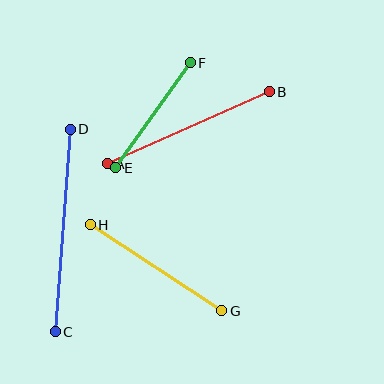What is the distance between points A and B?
The distance is approximately 178 pixels.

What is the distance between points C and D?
The distance is approximately 203 pixels.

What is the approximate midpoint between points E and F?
The midpoint is at approximately (153, 115) pixels.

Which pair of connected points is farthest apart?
Points C and D are farthest apart.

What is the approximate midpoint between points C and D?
The midpoint is at approximately (63, 231) pixels.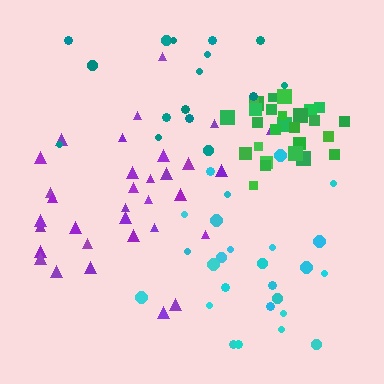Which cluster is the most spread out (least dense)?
Teal.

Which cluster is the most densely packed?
Green.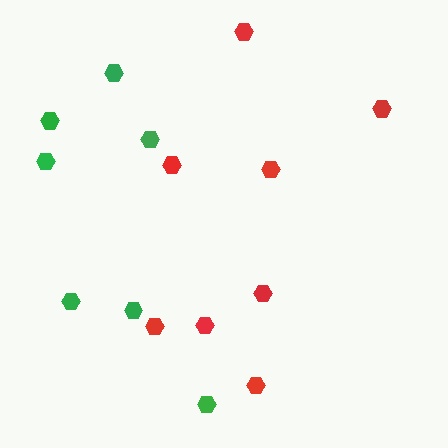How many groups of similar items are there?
There are 2 groups: one group of red hexagons (8) and one group of green hexagons (7).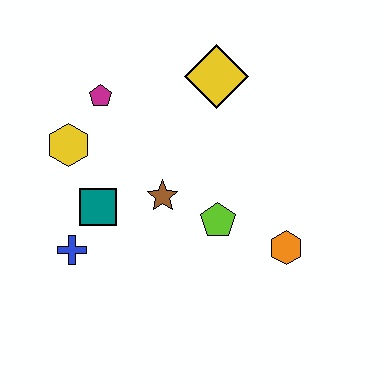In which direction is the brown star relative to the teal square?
The brown star is to the right of the teal square.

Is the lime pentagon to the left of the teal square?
No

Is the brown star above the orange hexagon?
Yes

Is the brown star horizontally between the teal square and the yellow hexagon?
No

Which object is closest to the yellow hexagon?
The magenta pentagon is closest to the yellow hexagon.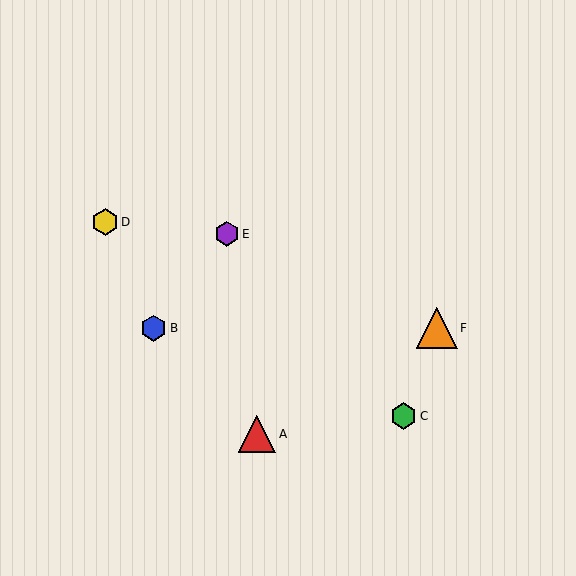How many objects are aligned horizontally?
2 objects (B, F) are aligned horizontally.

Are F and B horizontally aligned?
Yes, both are at y≈328.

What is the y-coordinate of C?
Object C is at y≈416.